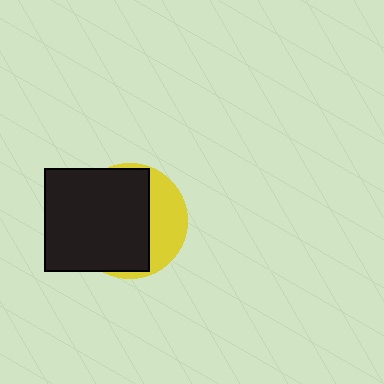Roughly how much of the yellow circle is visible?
A small part of it is visible (roughly 33%).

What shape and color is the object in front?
The object in front is a black rectangle.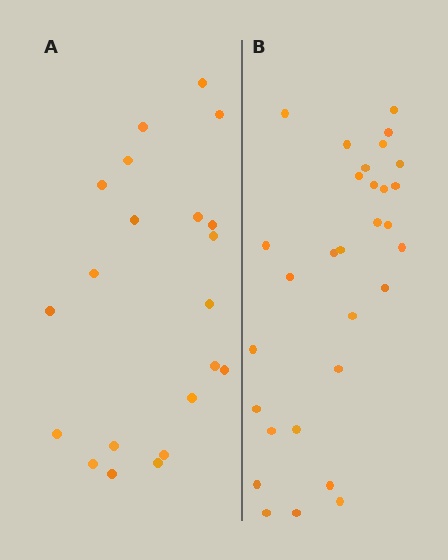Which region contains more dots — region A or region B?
Region B (the right region) has more dots.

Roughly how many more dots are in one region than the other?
Region B has roughly 8 or so more dots than region A.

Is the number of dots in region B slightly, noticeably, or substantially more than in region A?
Region B has noticeably more, but not dramatically so. The ratio is roughly 1.4 to 1.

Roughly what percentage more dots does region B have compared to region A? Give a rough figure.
About 45% more.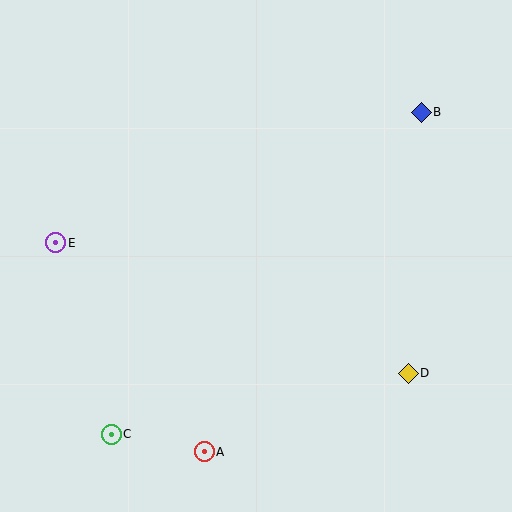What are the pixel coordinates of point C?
Point C is at (111, 434).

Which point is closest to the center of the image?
Point D at (408, 373) is closest to the center.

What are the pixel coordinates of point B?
Point B is at (421, 112).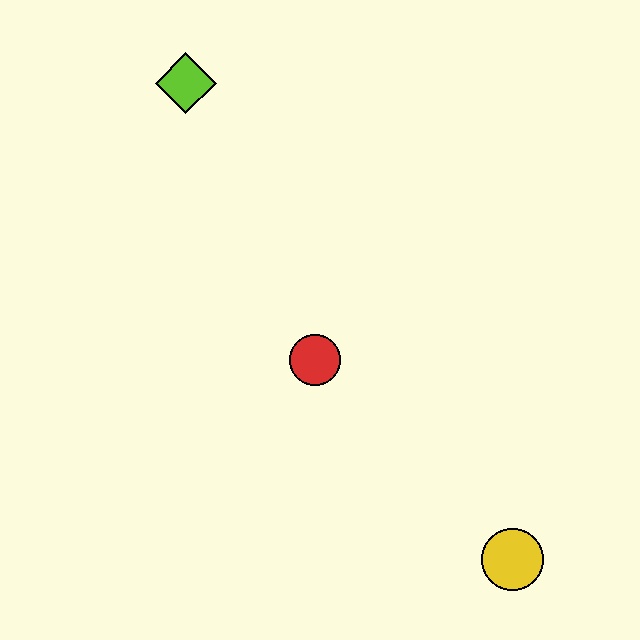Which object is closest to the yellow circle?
The red circle is closest to the yellow circle.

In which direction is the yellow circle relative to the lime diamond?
The yellow circle is below the lime diamond.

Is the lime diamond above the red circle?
Yes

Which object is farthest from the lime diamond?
The yellow circle is farthest from the lime diamond.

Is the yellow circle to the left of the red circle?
No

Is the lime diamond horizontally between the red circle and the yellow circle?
No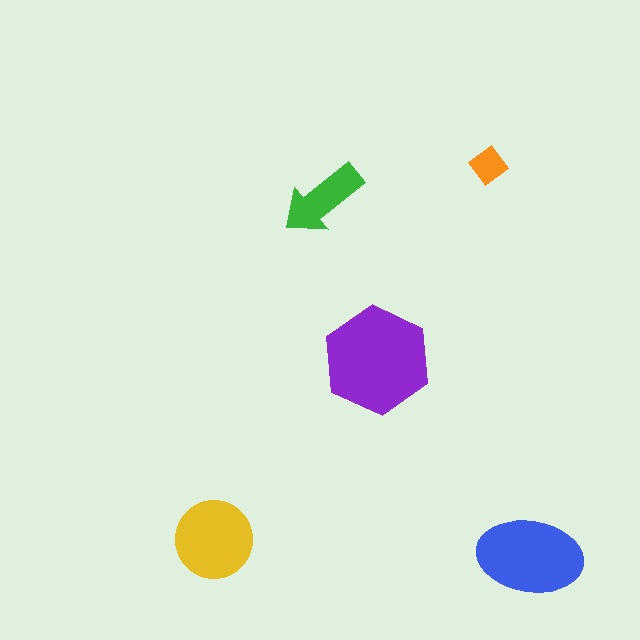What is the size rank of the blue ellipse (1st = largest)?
2nd.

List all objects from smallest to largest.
The orange diamond, the green arrow, the yellow circle, the blue ellipse, the purple hexagon.